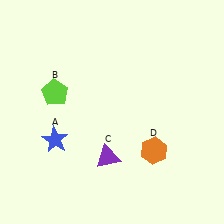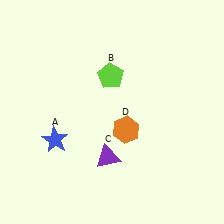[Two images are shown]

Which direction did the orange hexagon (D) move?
The orange hexagon (D) moved left.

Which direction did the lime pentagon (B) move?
The lime pentagon (B) moved right.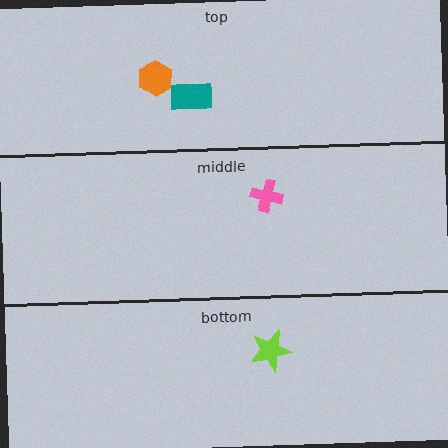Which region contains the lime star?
The bottom region.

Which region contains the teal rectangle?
The top region.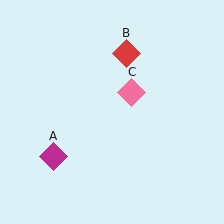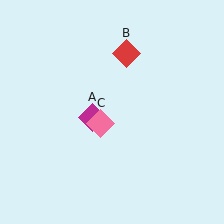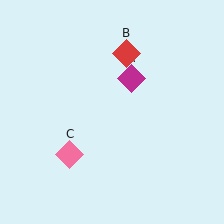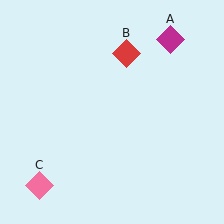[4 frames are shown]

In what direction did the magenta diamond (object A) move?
The magenta diamond (object A) moved up and to the right.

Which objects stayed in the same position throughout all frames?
Red diamond (object B) remained stationary.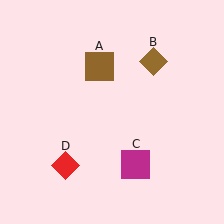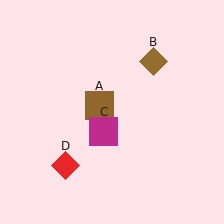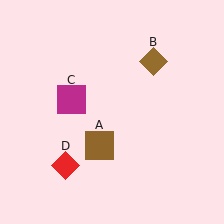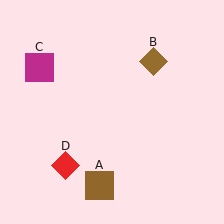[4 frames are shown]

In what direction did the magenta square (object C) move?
The magenta square (object C) moved up and to the left.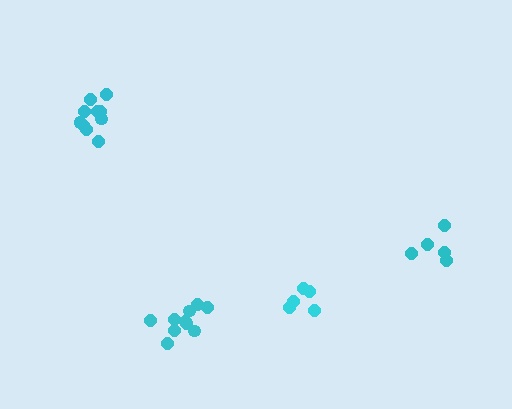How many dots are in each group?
Group 1: 5 dots, Group 2: 11 dots, Group 3: 11 dots, Group 4: 5 dots (32 total).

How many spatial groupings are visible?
There are 4 spatial groupings.